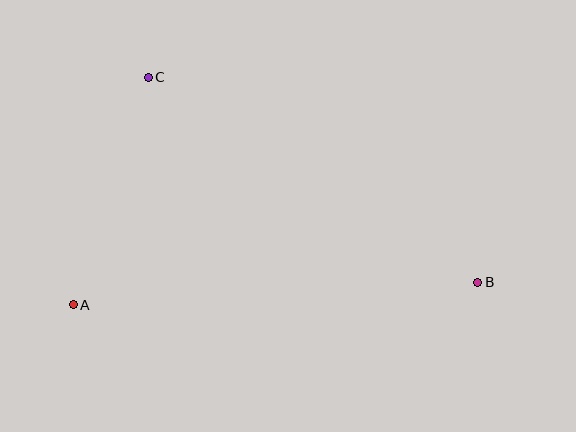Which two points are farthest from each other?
Points A and B are farthest from each other.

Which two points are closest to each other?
Points A and C are closest to each other.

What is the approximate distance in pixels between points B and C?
The distance between B and C is approximately 388 pixels.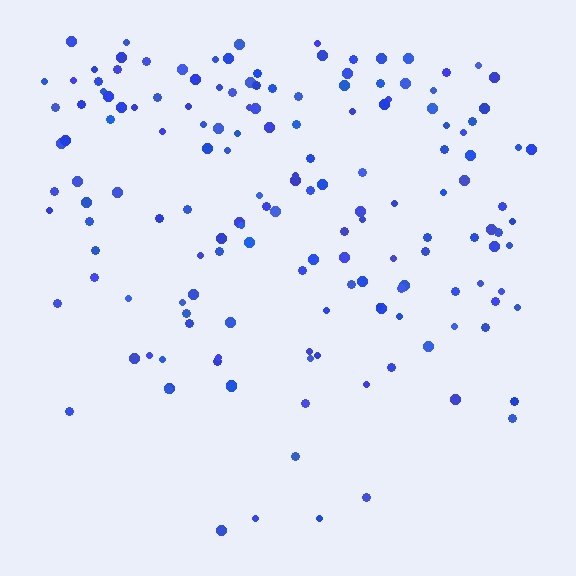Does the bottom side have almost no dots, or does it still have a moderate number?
Still a moderate number, just noticeably fewer than the top.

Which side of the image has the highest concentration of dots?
The top.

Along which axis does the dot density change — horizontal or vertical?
Vertical.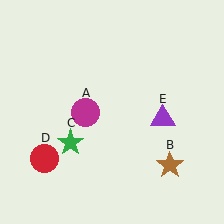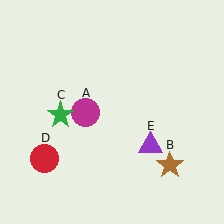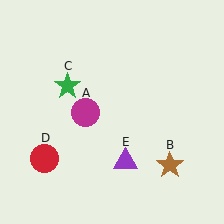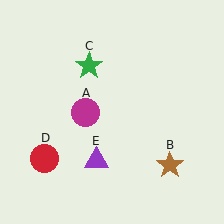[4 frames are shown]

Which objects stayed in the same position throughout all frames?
Magenta circle (object A) and brown star (object B) and red circle (object D) remained stationary.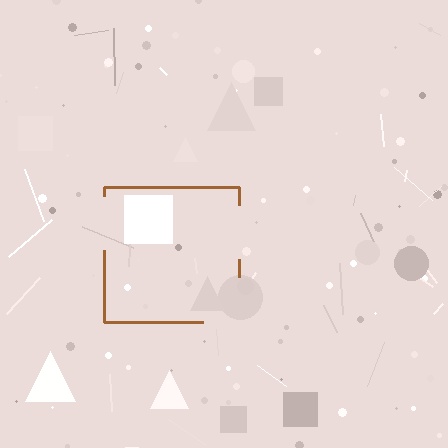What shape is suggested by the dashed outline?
The dashed outline suggests a square.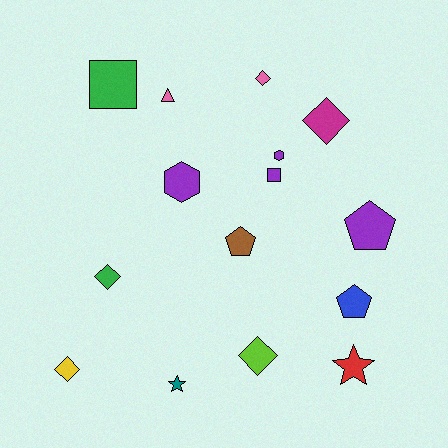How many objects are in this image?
There are 15 objects.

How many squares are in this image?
There are 2 squares.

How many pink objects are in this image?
There are 2 pink objects.